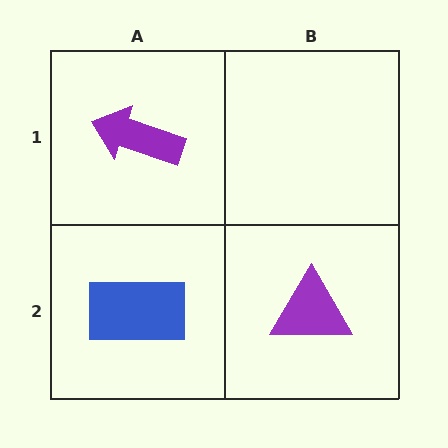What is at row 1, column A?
A purple arrow.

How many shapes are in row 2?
2 shapes.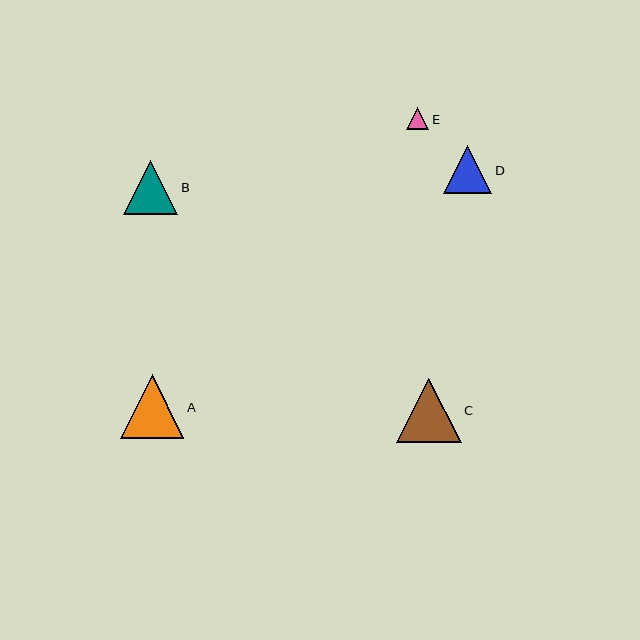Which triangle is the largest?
Triangle C is the largest with a size of approximately 65 pixels.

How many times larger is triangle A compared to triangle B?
Triangle A is approximately 1.2 times the size of triangle B.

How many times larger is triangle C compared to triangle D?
Triangle C is approximately 1.3 times the size of triangle D.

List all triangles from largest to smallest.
From largest to smallest: C, A, B, D, E.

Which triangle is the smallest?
Triangle E is the smallest with a size of approximately 22 pixels.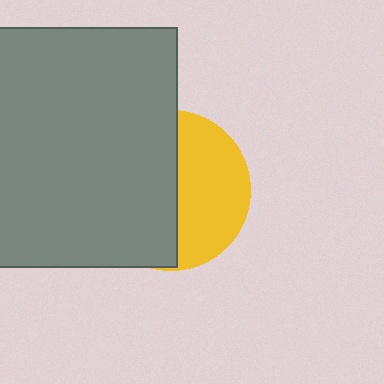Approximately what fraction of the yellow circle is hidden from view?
Roughly 55% of the yellow circle is hidden behind the gray square.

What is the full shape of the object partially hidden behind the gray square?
The partially hidden object is a yellow circle.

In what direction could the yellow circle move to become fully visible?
The yellow circle could move right. That would shift it out from behind the gray square entirely.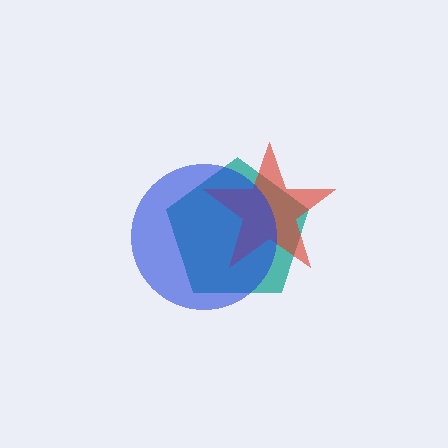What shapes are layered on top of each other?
The layered shapes are: a teal pentagon, a red star, a blue circle.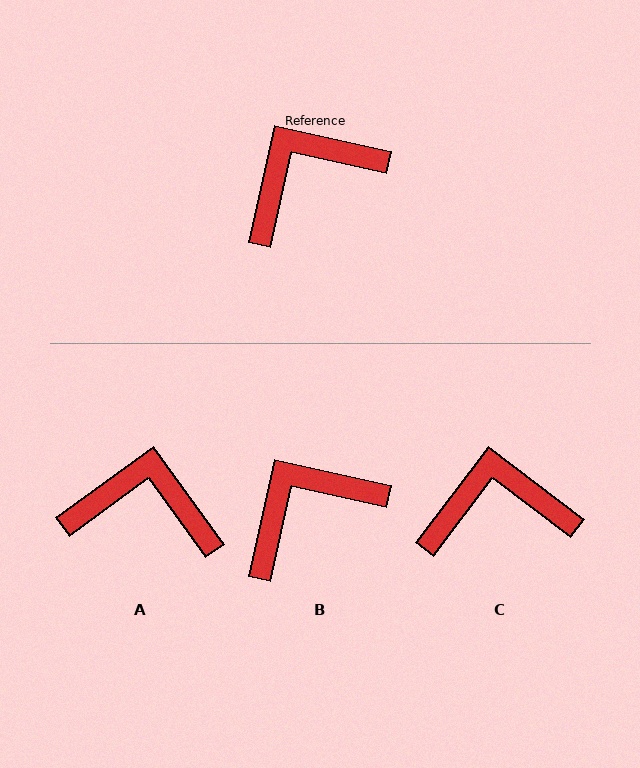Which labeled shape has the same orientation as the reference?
B.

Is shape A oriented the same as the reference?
No, it is off by about 41 degrees.